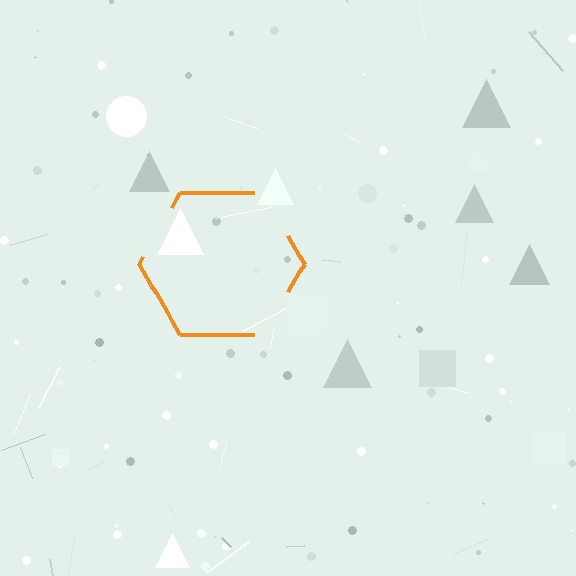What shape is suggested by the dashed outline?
The dashed outline suggests a hexagon.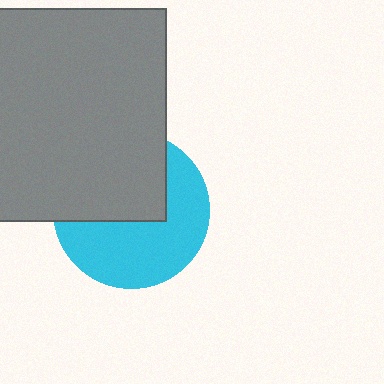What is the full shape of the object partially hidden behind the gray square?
The partially hidden object is a cyan circle.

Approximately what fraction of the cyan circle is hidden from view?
Roughly 46% of the cyan circle is hidden behind the gray square.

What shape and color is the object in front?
The object in front is a gray square.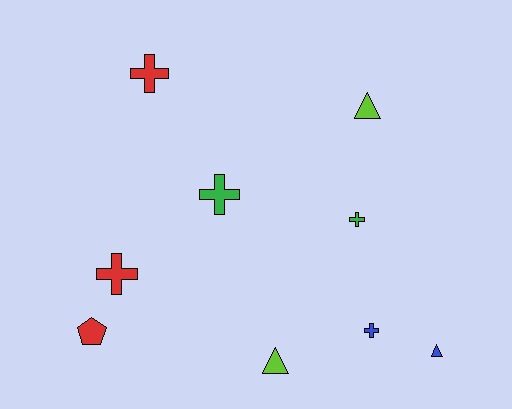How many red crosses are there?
There are 2 red crosses.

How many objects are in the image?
There are 9 objects.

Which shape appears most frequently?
Cross, with 5 objects.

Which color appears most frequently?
Red, with 3 objects.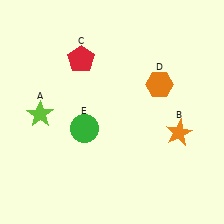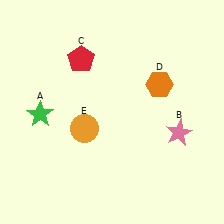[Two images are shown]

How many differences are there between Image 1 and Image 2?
There are 3 differences between the two images.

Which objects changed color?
A changed from lime to green. B changed from orange to pink. E changed from green to orange.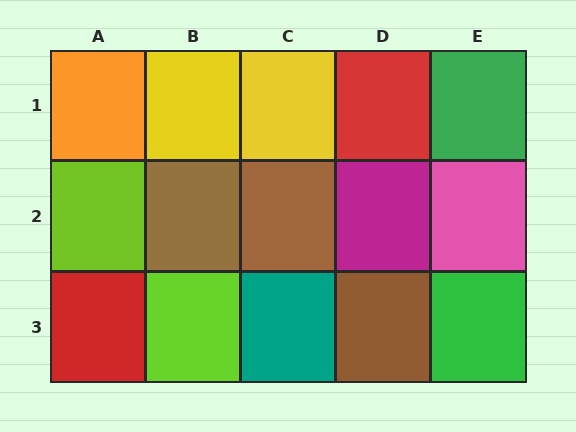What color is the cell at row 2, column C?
Brown.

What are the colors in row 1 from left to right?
Orange, yellow, yellow, red, green.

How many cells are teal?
1 cell is teal.